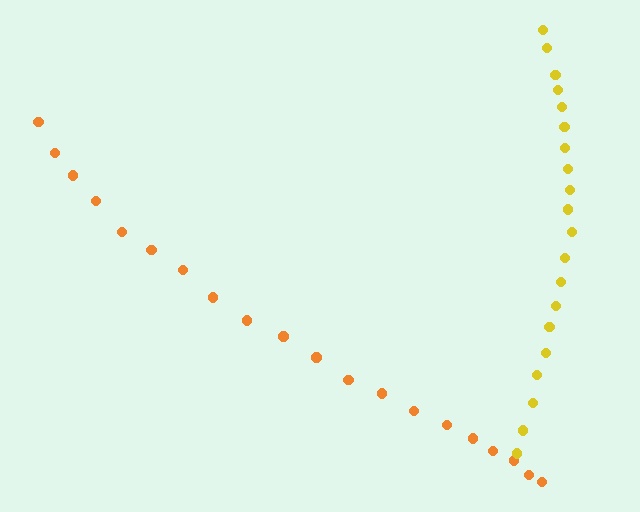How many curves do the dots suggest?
There are 2 distinct paths.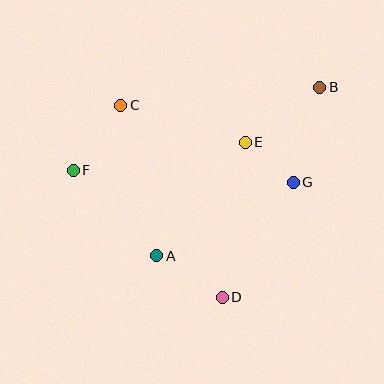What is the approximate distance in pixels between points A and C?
The distance between A and C is approximately 155 pixels.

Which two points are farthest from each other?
Points B and F are farthest from each other.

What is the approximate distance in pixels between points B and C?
The distance between B and C is approximately 199 pixels.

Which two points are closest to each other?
Points E and G are closest to each other.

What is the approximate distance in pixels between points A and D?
The distance between A and D is approximately 77 pixels.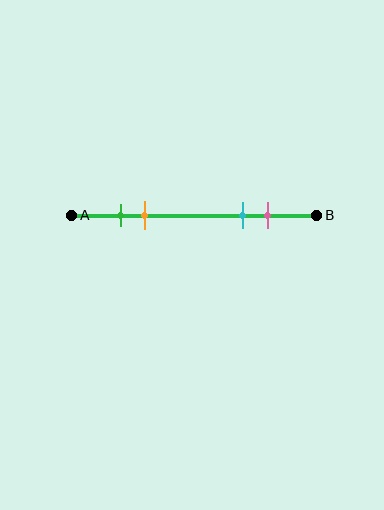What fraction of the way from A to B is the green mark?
The green mark is approximately 20% (0.2) of the way from A to B.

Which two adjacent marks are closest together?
The green and orange marks are the closest adjacent pair.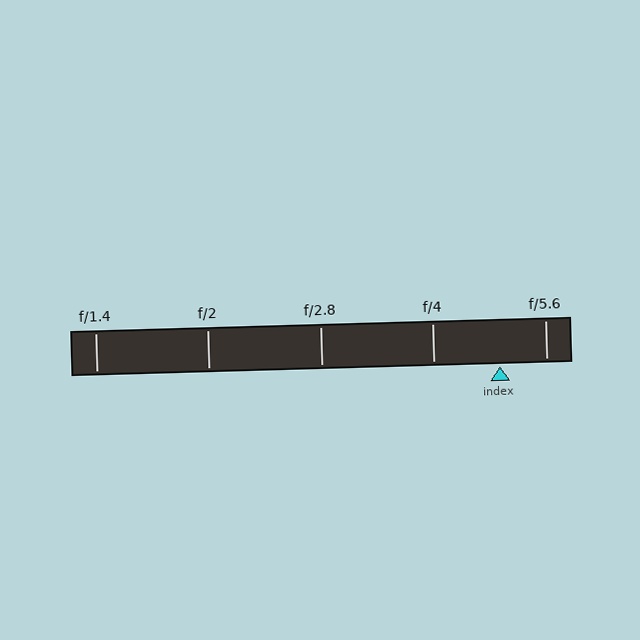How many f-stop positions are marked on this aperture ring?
There are 5 f-stop positions marked.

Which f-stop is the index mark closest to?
The index mark is closest to f/5.6.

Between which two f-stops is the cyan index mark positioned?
The index mark is between f/4 and f/5.6.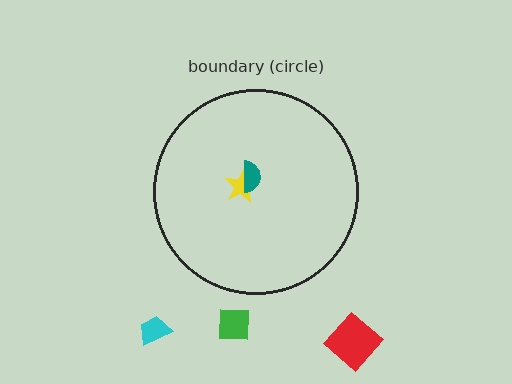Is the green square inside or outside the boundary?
Outside.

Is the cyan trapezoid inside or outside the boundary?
Outside.